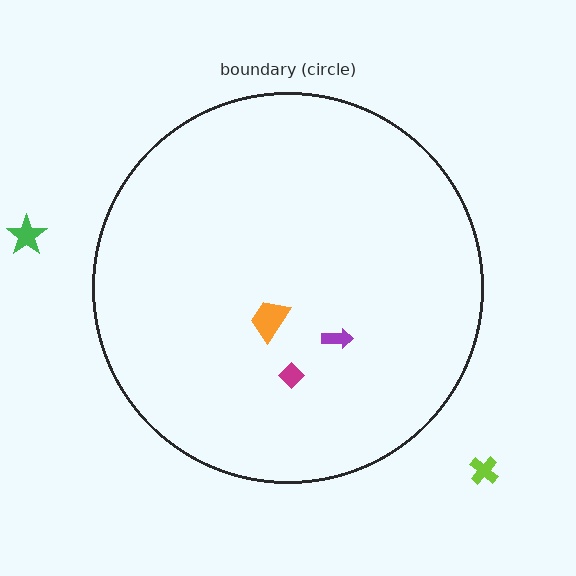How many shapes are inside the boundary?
3 inside, 2 outside.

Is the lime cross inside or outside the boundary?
Outside.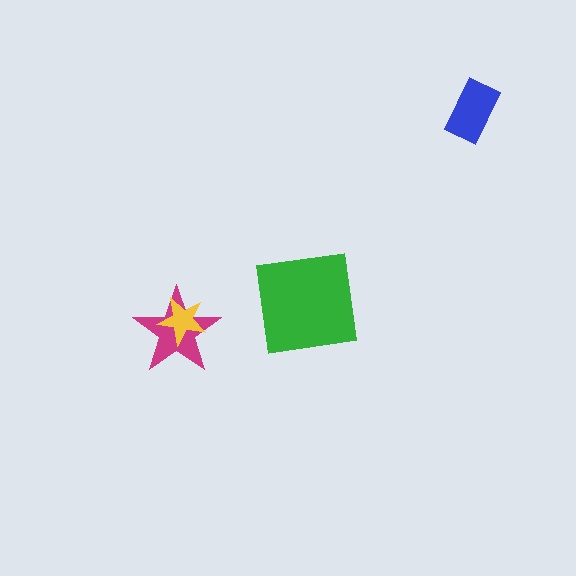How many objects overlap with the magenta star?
1 object overlaps with the magenta star.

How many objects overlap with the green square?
0 objects overlap with the green square.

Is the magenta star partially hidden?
Yes, it is partially covered by another shape.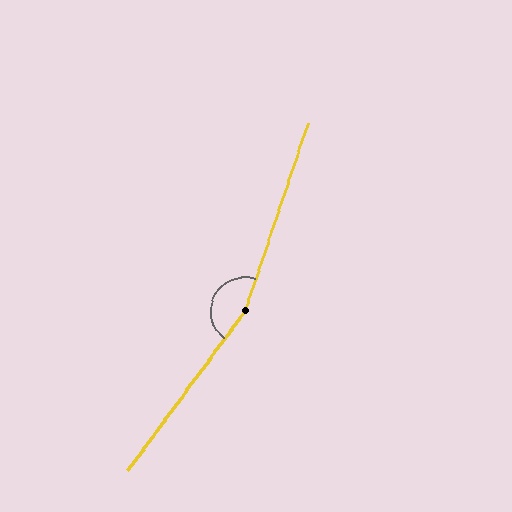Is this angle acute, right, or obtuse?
It is obtuse.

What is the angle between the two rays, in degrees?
Approximately 162 degrees.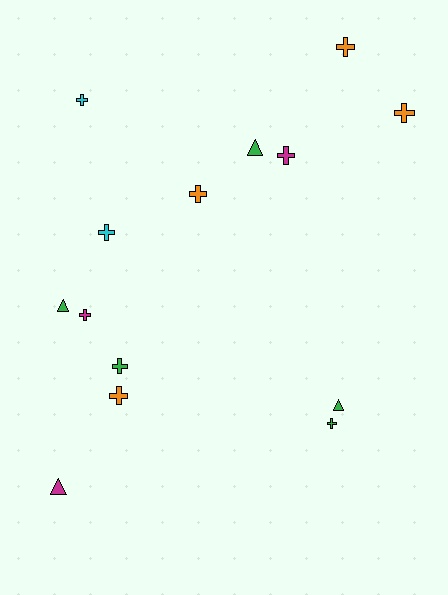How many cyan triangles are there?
There are no cyan triangles.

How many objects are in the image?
There are 14 objects.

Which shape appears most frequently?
Cross, with 10 objects.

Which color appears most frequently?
Green, with 5 objects.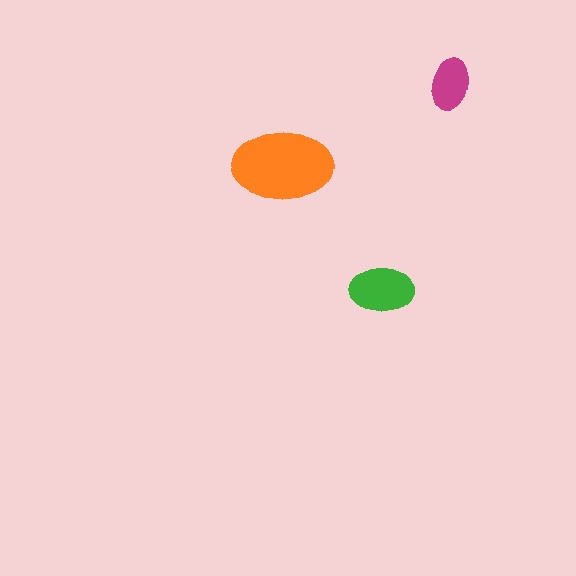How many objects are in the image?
There are 3 objects in the image.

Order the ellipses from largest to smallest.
the orange one, the green one, the magenta one.